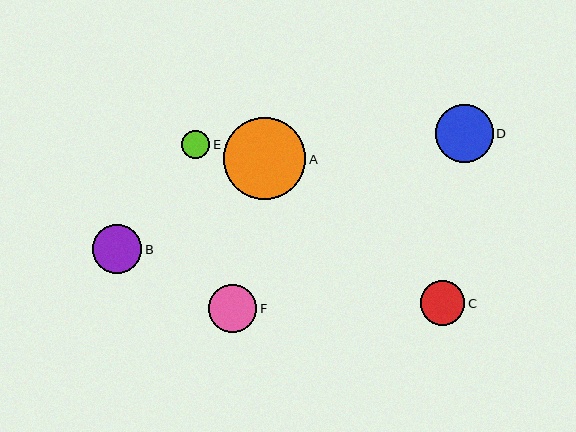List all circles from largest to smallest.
From largest to smallest: A, D, B, F, C, E.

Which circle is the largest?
Circle A is the largest with a size of approximately 82 pixels.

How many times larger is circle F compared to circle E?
Circle F is approximately 1.7 times the size of circle E.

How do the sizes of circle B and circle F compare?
Circle B and circle F are approximately the same size.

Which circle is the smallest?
Circle E is the smallest with a size of approximately 28 pixels.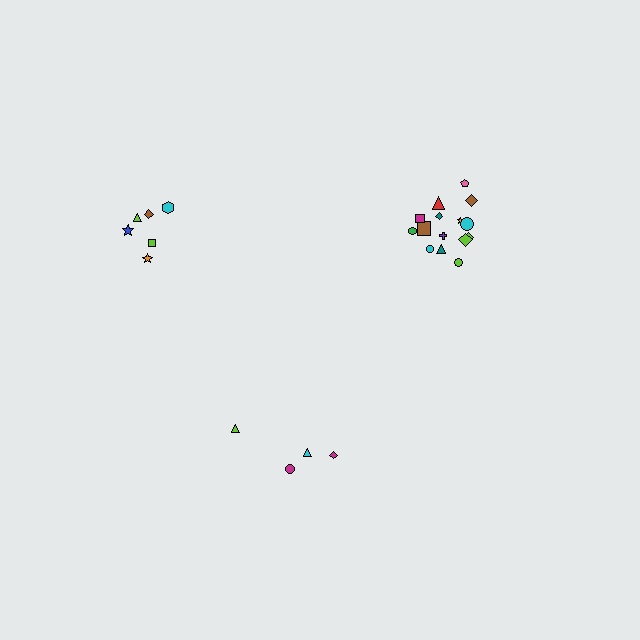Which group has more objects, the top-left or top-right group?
The top-right group.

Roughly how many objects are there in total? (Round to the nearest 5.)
Roughly 25 objects in total.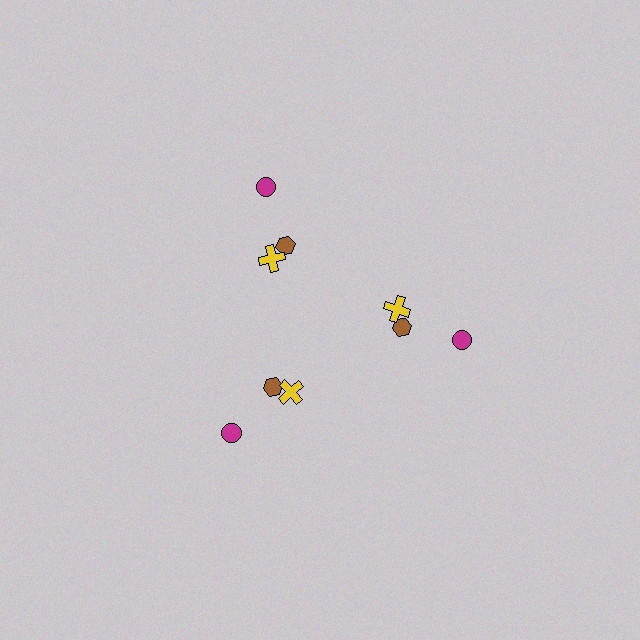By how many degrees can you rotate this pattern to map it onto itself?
The pattern maps onto itself every 120 degrees of rotation.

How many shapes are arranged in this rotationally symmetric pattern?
There are 9 shapes, arranged in 3 groups of 3.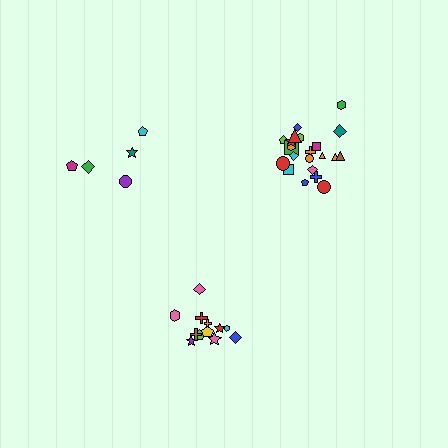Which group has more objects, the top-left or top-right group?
The top-right group.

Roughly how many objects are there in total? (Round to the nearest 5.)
Roughly 40 objects in total.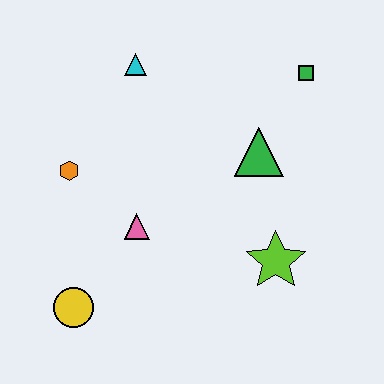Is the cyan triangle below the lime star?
No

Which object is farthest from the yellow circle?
The green square is farthest from the yellow circle.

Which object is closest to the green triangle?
The green square is closest to the green triangle.